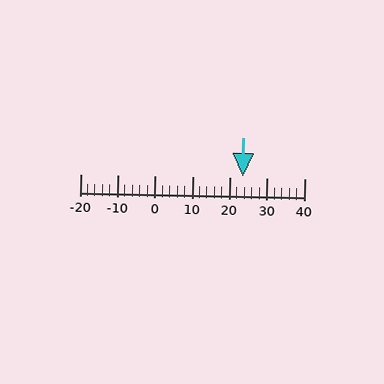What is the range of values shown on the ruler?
The ruler shows values from -20 to 40.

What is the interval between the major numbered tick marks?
The major tick marks are spaced 10 units apart.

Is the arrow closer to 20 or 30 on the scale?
The arrow is closer to 20.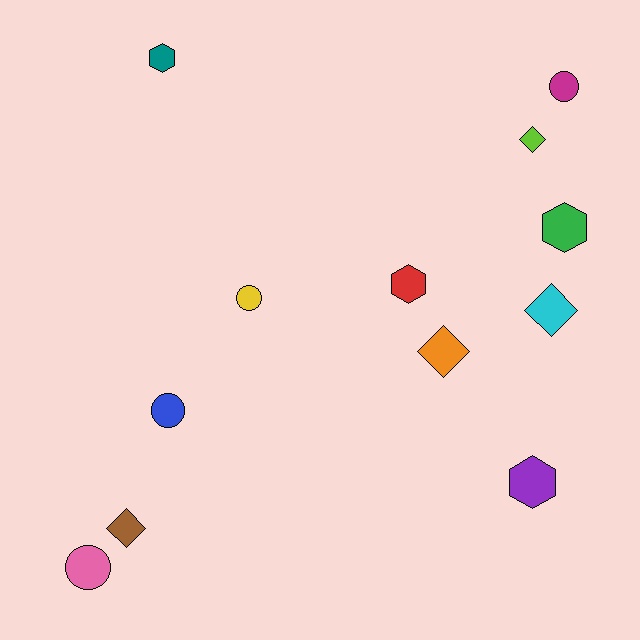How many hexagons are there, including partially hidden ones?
There are 4 hexagons.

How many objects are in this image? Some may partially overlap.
There are 12 objects.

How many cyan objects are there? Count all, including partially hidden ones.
There is 1 cyan object.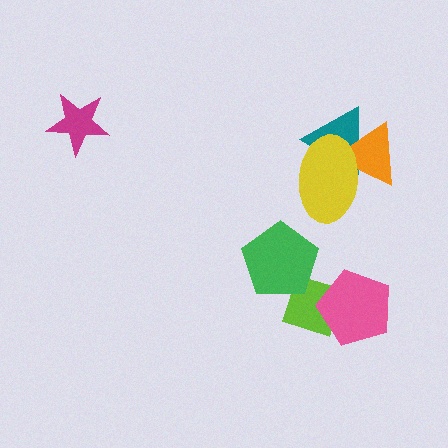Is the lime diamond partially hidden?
Yes, it is partially covered by another shape.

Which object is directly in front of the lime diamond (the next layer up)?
The pink pentagon is directly in front of the lime diamond.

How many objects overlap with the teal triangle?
2 objects overlap with the teal triangle.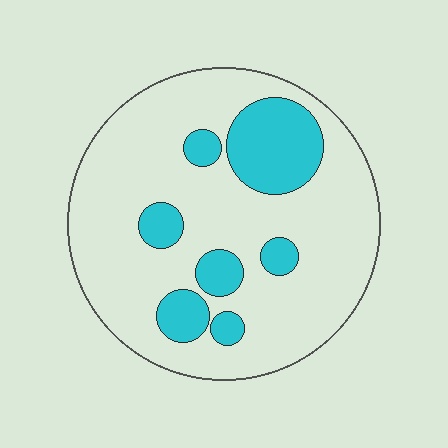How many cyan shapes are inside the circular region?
7.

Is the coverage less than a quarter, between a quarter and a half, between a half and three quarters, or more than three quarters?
Less than a quarter.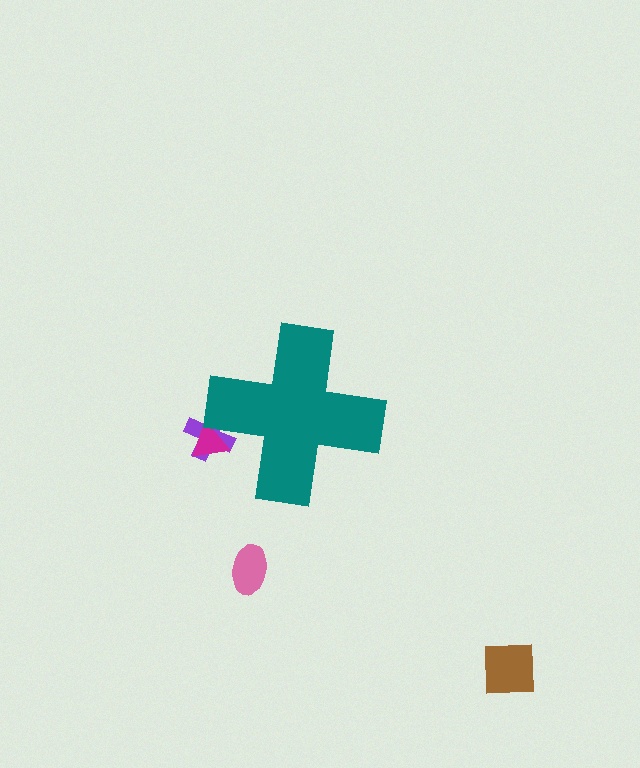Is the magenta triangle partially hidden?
Yes, the magenta triangle is partially hidden behind the teal cross.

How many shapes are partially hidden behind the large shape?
2 shapes are partially hidden.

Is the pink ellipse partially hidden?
No, the pink ellipse is fully visible.